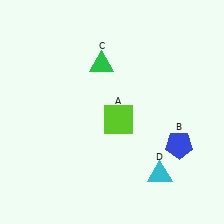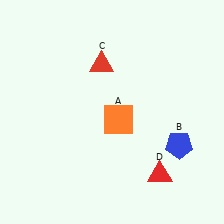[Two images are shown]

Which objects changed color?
A changed from lime to orange. C changed from green to red. D changed from cyan to red.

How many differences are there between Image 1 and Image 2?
There are 3 differences between the two images.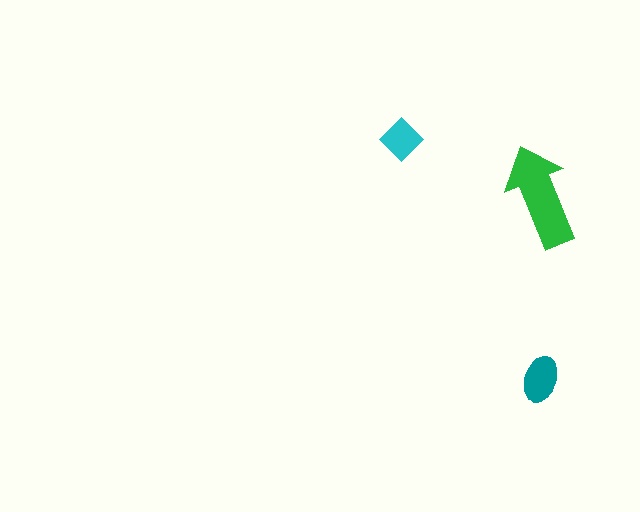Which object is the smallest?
The cyan diamond.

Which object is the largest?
The green arrow.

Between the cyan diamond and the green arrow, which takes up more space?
The green arrow.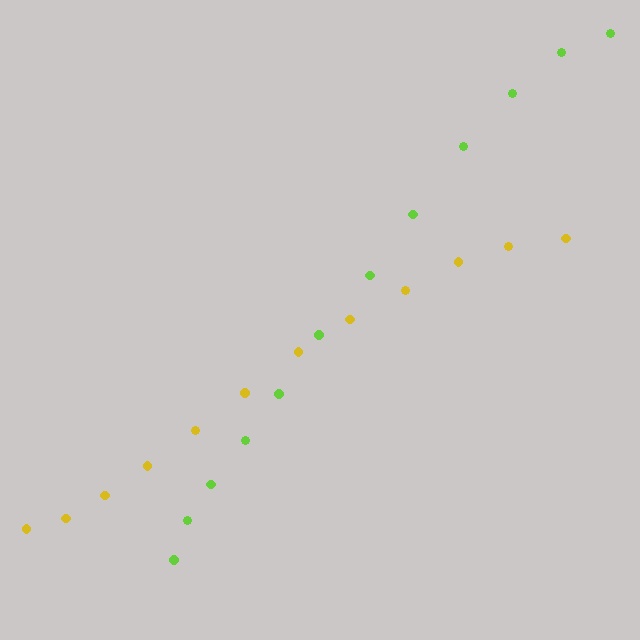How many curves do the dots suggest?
There are 2 distinct paths.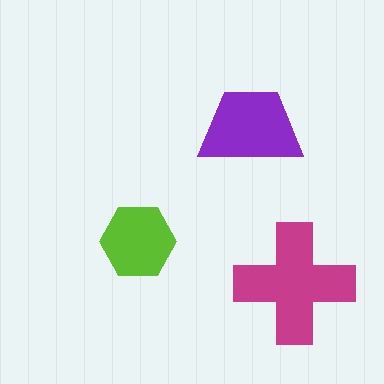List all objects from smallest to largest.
The lime hexagon, the purple trapezoid, the magenta cross.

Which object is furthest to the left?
The lime hexagon is leftmost.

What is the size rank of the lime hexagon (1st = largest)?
3rd.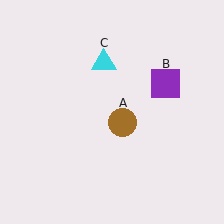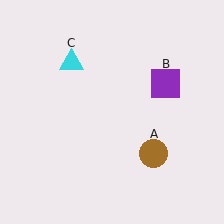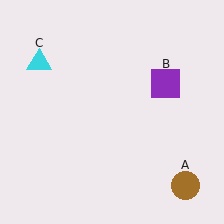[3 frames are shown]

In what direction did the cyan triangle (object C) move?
The cyan triangle (object C) moved left.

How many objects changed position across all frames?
2 objects changed position: brown circle (object A), cyan triangle (object C).